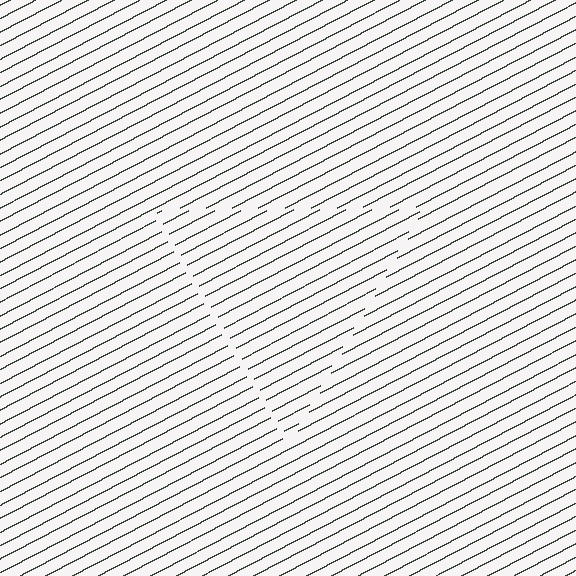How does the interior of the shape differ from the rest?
The interior of the shape contains the same grating, shifted by half a period — the contour is defined by the phase discontinuity where line-ends from the inner and outer gratings abut.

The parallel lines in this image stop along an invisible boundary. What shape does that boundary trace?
An illusory triangle. The interior of the shape contains the same grating, shifted by half a period — the contour is defined by the phase discontinuity where line-ends from the inner and outer gratings abut.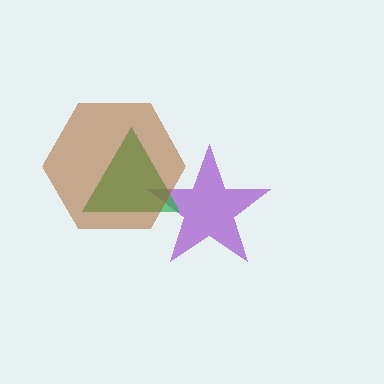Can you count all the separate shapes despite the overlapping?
Yes, there are 3 separate shapes.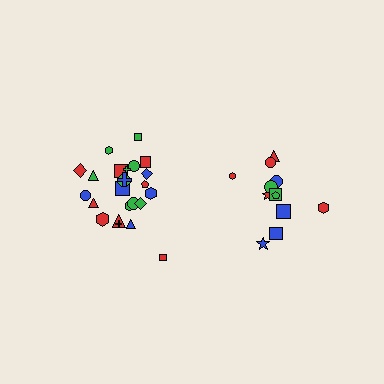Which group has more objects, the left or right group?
The left group.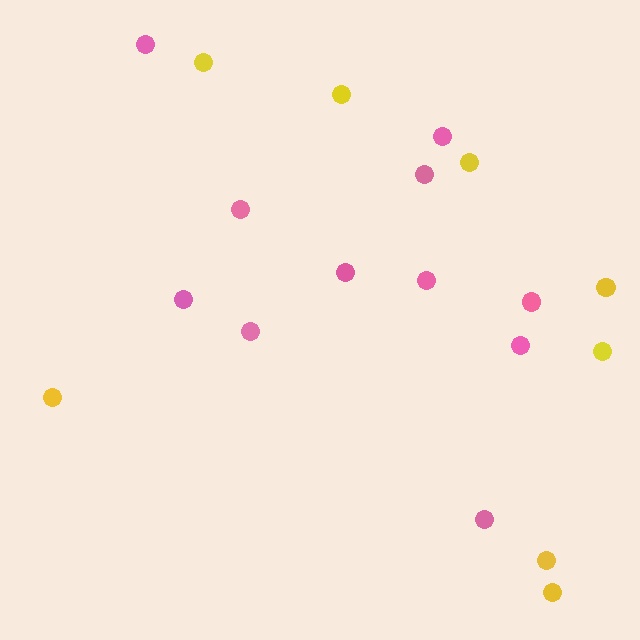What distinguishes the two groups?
There are 2 groups: one group of pink circles (11) and one group of yellow circles (8).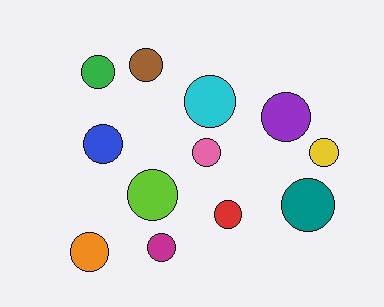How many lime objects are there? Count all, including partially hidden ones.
There is 1 lime object.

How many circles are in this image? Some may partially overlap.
There are 12 circles.